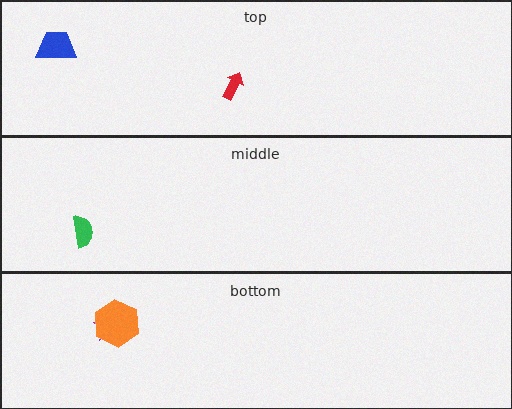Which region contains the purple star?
The bottom region.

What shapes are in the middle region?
The green semicircle.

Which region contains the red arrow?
The top region.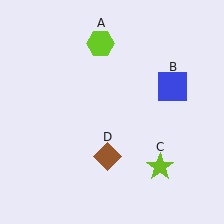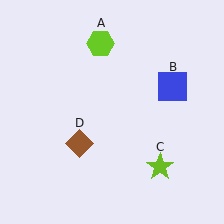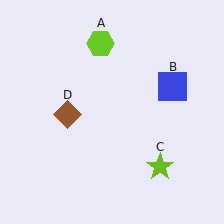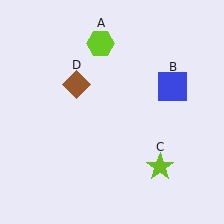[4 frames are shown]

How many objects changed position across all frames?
1 object changed position: brown diamond (object D).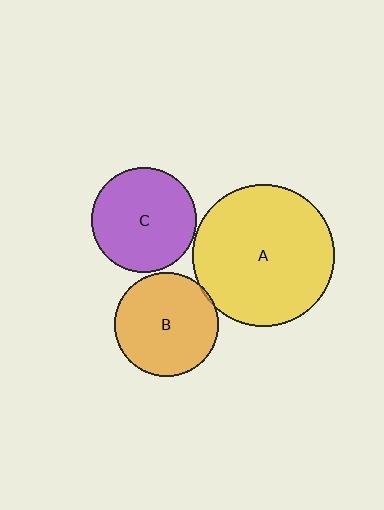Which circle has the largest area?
Circle A (yellow).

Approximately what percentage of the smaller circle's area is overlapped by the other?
Approximately 5%.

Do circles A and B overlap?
Yes.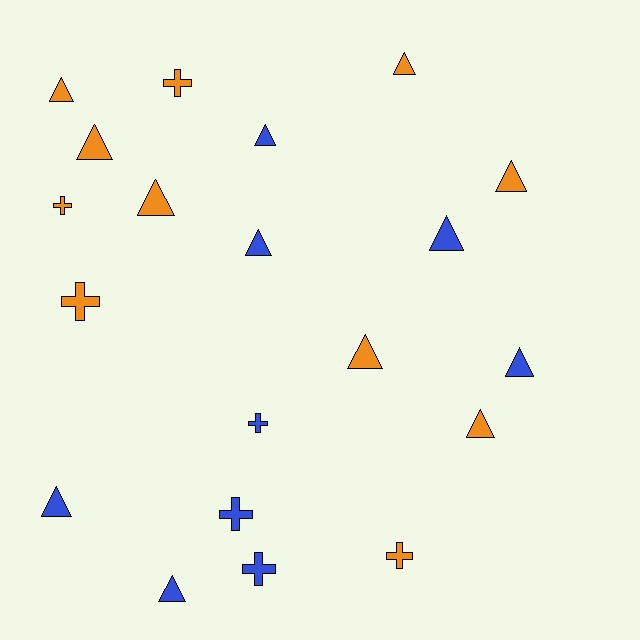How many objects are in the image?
There are 20 objects.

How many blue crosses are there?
There are 3 blue crosses.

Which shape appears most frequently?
Triangle, with 13 objects.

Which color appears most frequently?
Orange, with 11 objects.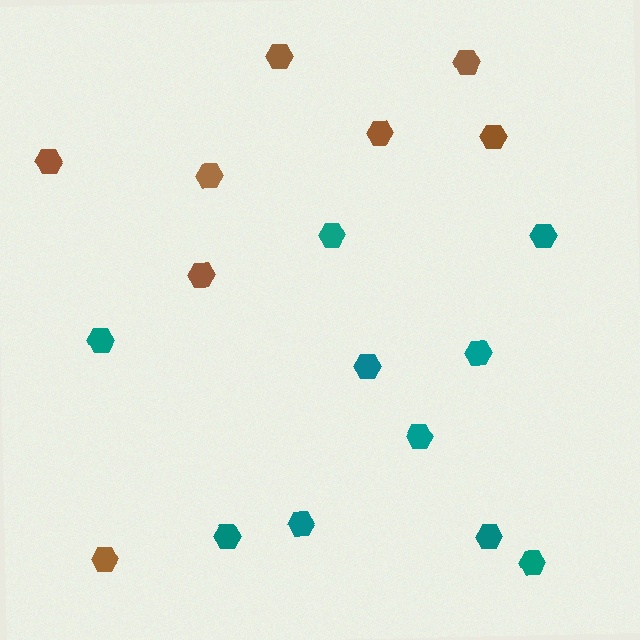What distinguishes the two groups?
There are 2 groups: one group of brown hexagons (8) and one group of teal hexagons (10).